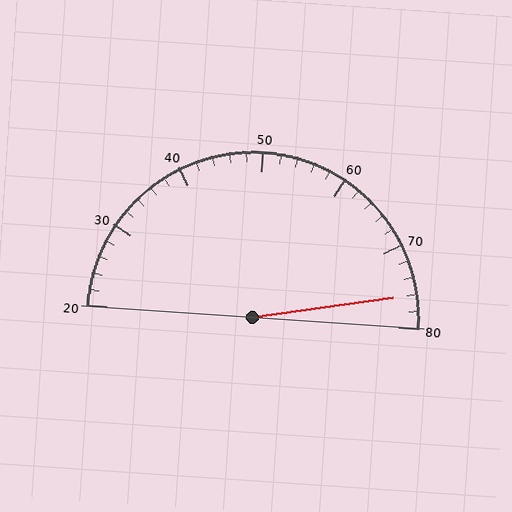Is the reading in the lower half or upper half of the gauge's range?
The reading is in the upper half of the range (20 to 80).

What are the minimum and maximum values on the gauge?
The gauge ranges from 20 to 80.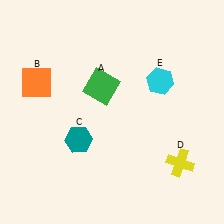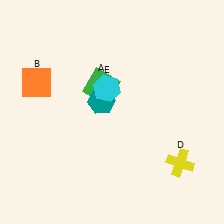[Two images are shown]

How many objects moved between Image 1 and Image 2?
2 objects moved between the two images.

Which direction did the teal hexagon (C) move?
The teal hexagon (C) moved up.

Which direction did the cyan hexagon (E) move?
The cyan hexagon (E) moved left.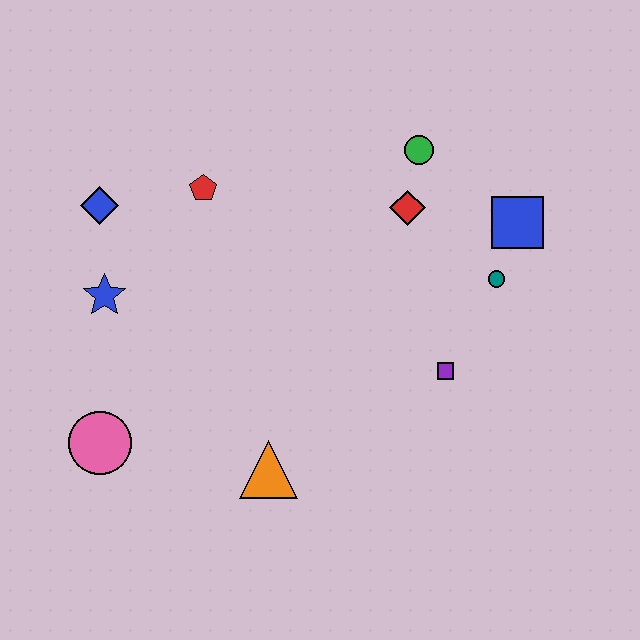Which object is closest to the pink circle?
The blue star is closest to the pink circle.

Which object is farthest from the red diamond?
The pink circle is farthest from the red diamond.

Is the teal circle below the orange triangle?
No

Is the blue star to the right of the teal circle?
No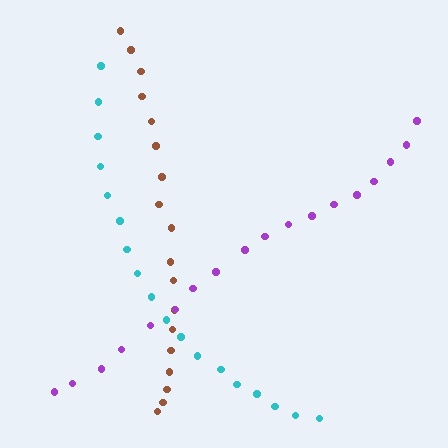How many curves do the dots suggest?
There are 3 distinct paths.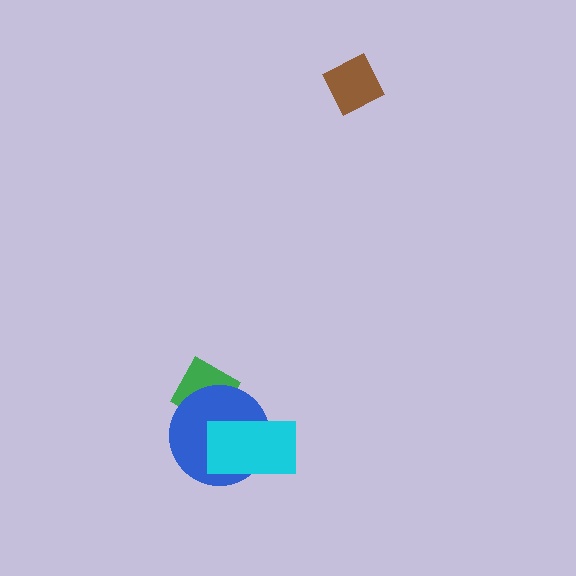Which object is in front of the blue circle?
The cyan rectangle is in front of the blue circle.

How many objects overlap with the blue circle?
2 objects overlap with the blue circle.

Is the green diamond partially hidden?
Yes, it is partially covered by another shape.